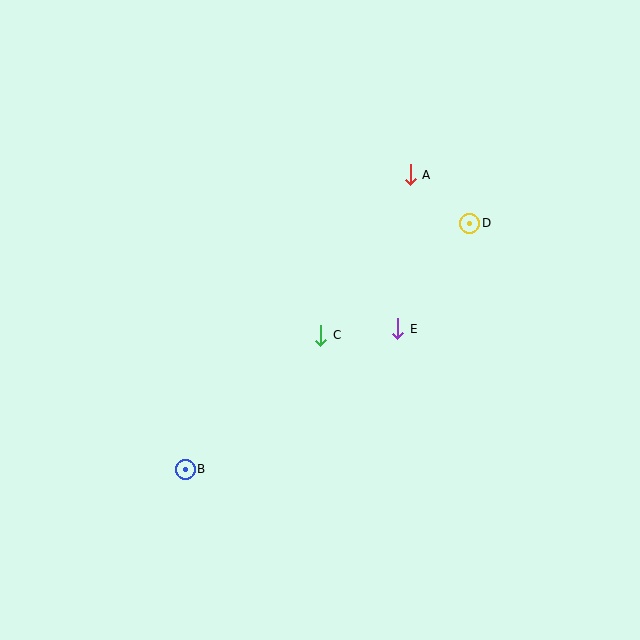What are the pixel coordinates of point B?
Point B is at (185, 469).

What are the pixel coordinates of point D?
Point D is at (470, 223).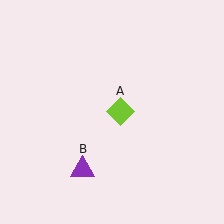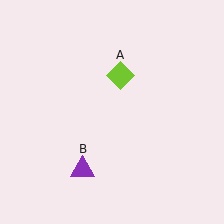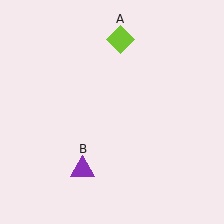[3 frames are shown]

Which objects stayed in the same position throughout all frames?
Purple triangle (object B) remained stationary.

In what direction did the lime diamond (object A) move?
The lime diamond (object A) moved up.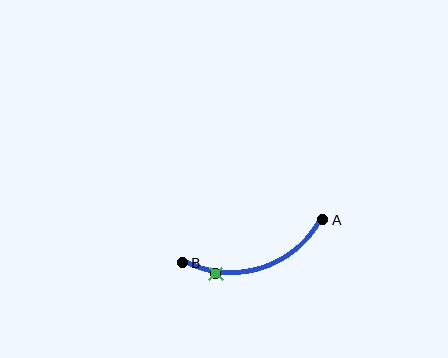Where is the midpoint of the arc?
The arc midpoint is the point on the curve farthest from the straight line joining A and B. It sits below that line.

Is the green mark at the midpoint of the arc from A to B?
No. The green mark lies on the arc but is closer to endpoint B. The arc midpoint would be at the point on the curve equidistant along the arc from both A and B.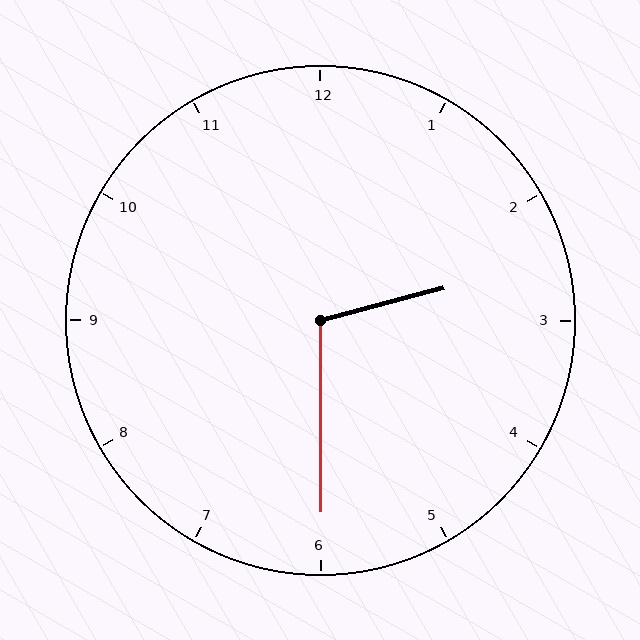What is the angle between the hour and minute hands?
Approximately 105 degrees.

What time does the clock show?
2:30.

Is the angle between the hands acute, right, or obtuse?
It is obtuse.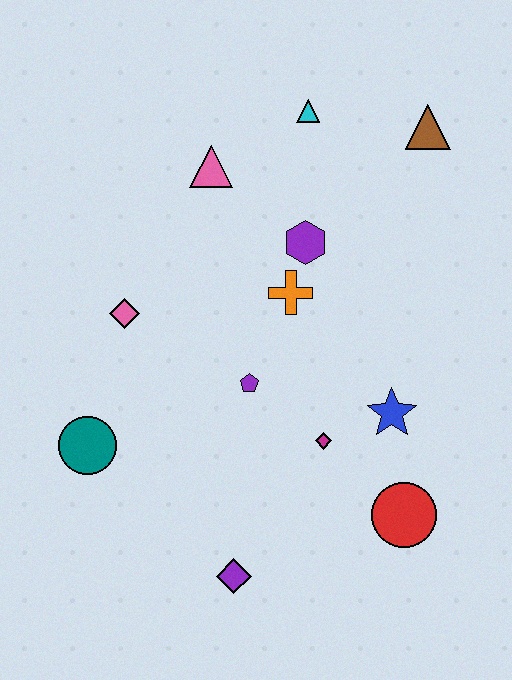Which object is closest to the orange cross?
The purple hexagon is closest to the orange cross.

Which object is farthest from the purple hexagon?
The purple diamond is farthest from the purple hexagon.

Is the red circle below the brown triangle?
Yes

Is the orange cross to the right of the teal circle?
Yes